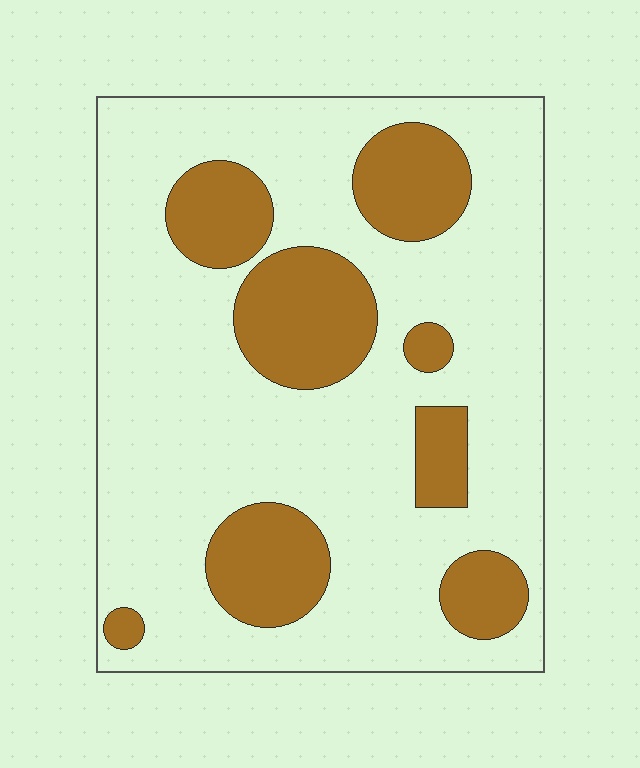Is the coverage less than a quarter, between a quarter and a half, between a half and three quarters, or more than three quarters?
Less than a quarter.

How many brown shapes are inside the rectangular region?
8.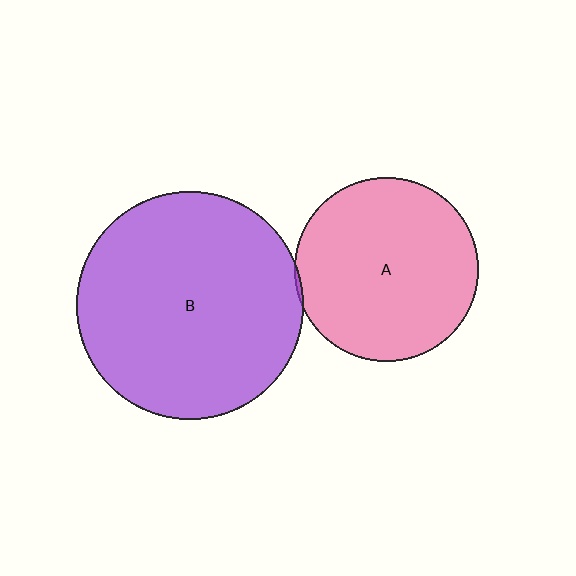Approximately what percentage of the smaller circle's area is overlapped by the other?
Approximately 5%.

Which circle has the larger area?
Circle B (purple).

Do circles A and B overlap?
Yes.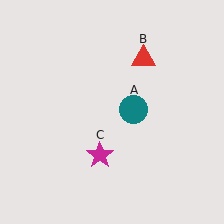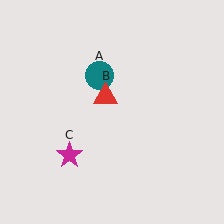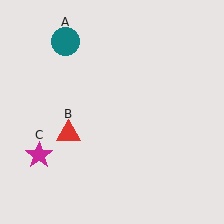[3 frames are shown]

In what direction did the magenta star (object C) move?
The magenta star (object C) moved left.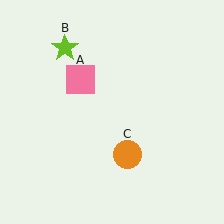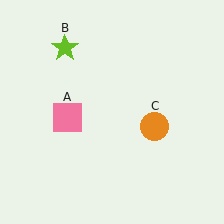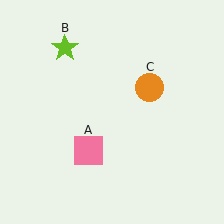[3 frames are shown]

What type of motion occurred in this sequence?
The pink square (object A), orange circle (object C) rotated counterclockwise around the center of the scene.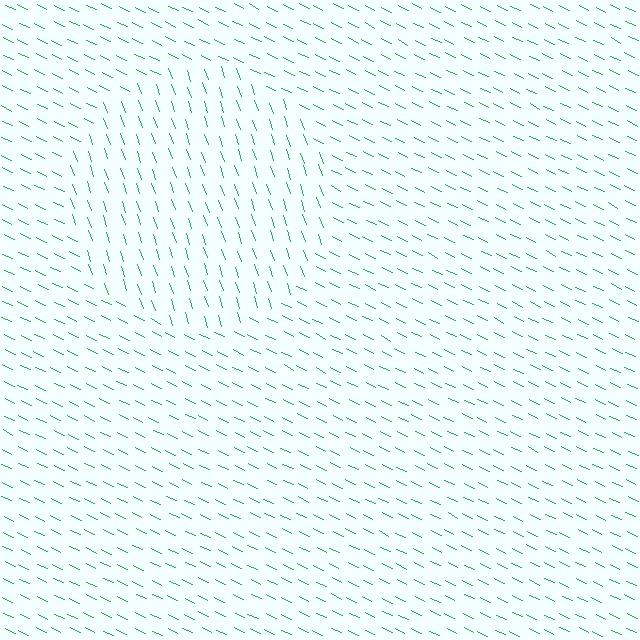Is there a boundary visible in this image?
Yes, there is a texture boundary formed by a change in line orientation.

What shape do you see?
I see a circle.